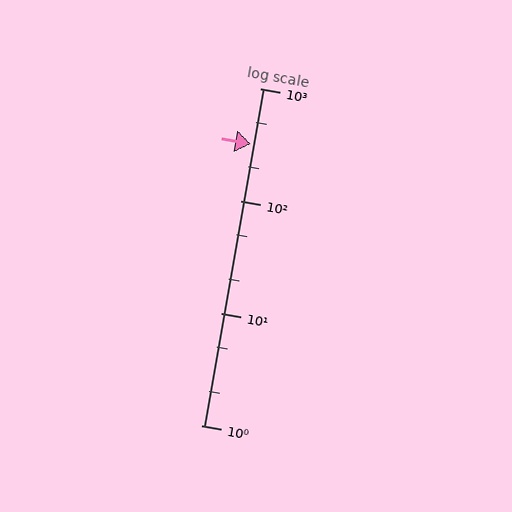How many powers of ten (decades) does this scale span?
The scale spans 3 decades, from 1 to 1000.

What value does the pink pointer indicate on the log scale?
The pointer indicates approximately 320.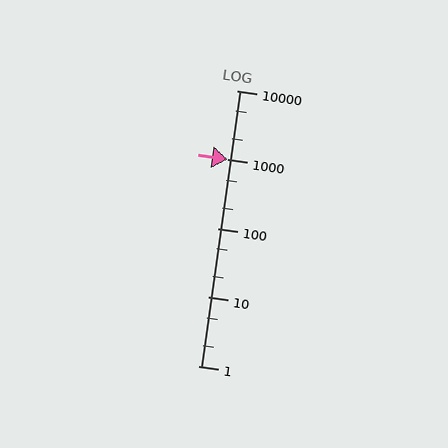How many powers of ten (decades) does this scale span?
The scale spans 4 decades, from 1 to 10000.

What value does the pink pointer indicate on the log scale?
The pointer indicates approximately 990.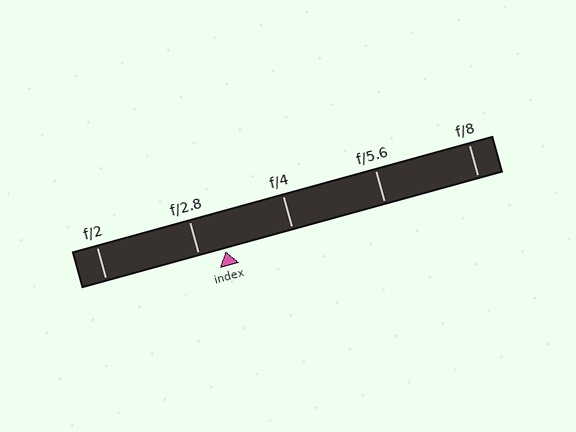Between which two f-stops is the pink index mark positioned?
The index mark is between f/2.8 and f/4.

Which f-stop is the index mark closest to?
The index mark is closest to f/2.8.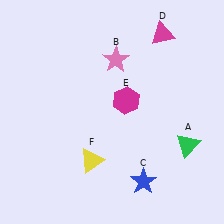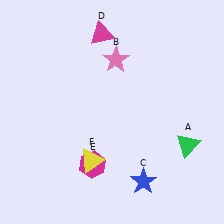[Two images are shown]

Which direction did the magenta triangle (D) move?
The magenta triangle (D) moved left.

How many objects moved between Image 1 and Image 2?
2 objects moved between the two images.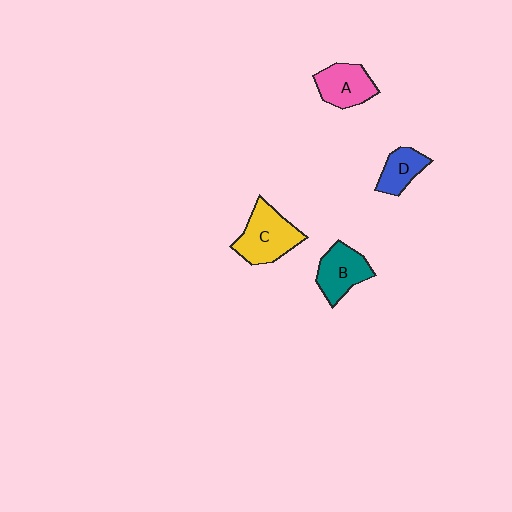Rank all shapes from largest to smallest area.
From largest to smallest: C (yellow), B (teal), A (pink), D (blue).